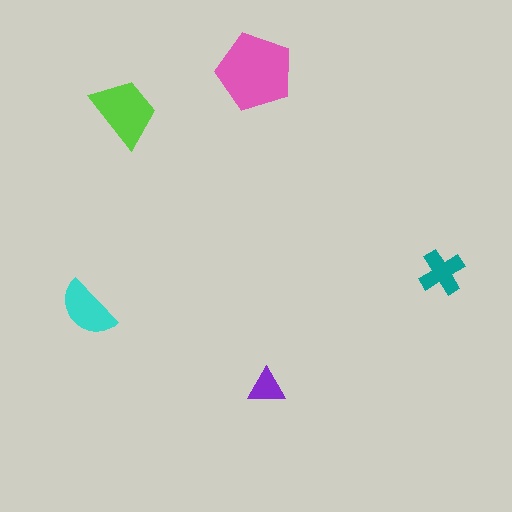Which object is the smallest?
The purple triangle.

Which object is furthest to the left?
The cyan semicircle is leftmost.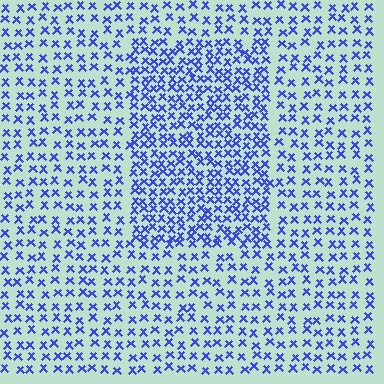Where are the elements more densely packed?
The elements are more densely packed inside the rectangle boundary.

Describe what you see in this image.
The image contains small blue elements arranged at two different densities. A rectangle-shaped region is visible where the elements are more densely packed than the surrounding area.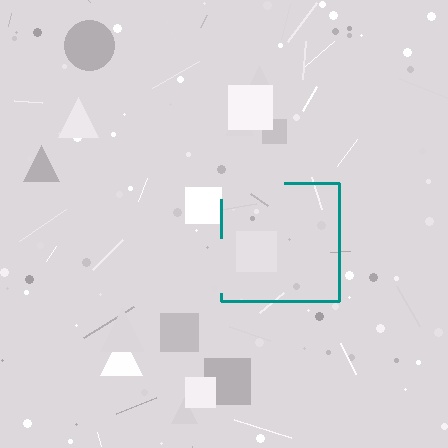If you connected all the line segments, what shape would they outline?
They would outline a square.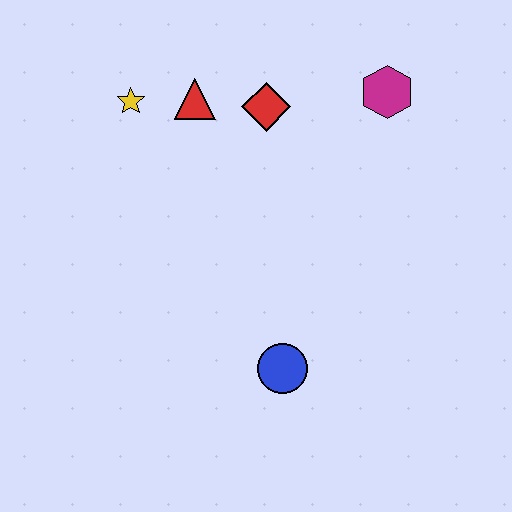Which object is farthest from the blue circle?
The yellow star is farthest from the blue circle.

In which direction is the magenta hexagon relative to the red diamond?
The magenta hexagon is to the right of the red diamond.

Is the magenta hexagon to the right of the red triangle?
Yes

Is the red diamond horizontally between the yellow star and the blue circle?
Yes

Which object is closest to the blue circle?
The red diamond is closest to the blue circle.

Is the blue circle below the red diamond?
Yes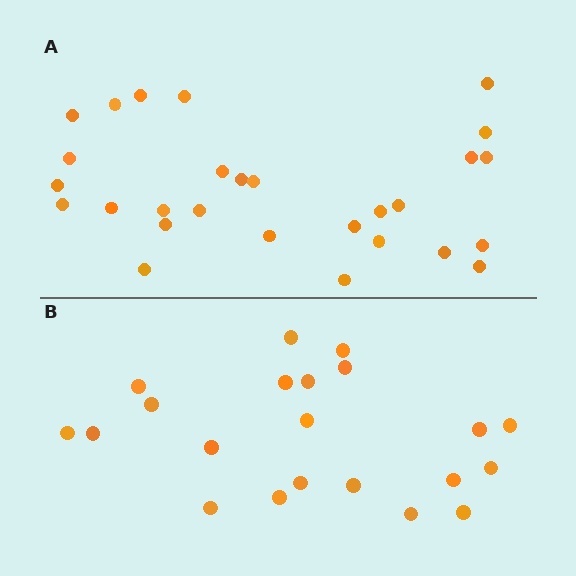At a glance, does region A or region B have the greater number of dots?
Region A (the top region) has more dots.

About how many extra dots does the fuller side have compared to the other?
Region A has roughly 8 or so more dots than region B.